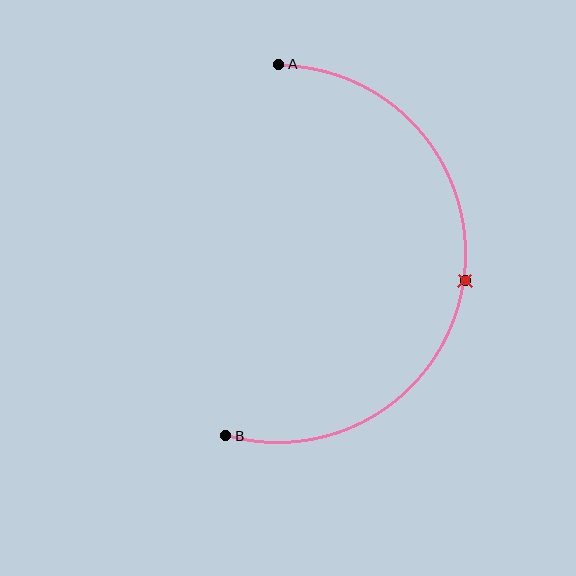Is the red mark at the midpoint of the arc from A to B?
Yes. The red mark lies on the arc at equal arc-length from both A and B — it is the arc midpoint.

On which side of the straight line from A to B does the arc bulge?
The arc bulges to the right of the straight line connecting A and B.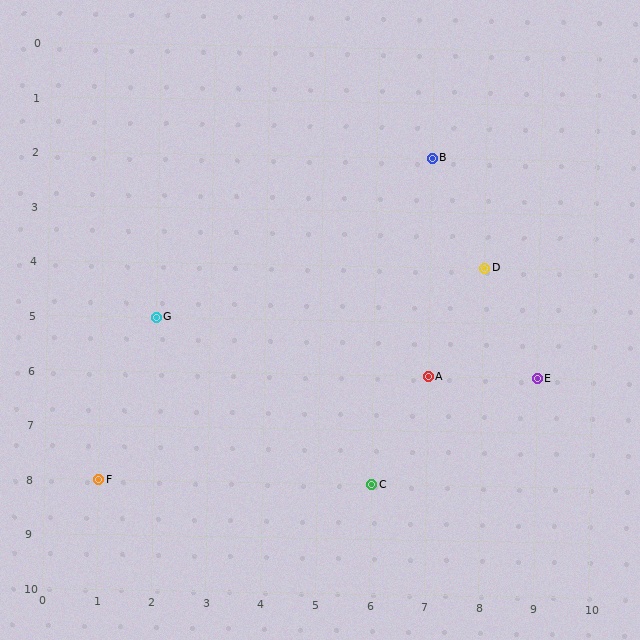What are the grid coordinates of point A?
Point A is at grid coordinates (7, 6).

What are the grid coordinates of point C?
Point C is at grid coordinates (6, 8).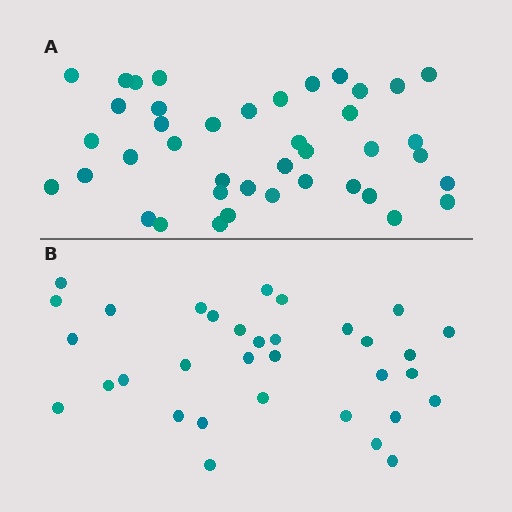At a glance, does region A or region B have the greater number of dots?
Region A (the top region) has more dots.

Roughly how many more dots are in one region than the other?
Region A has roughly 8 or so more dots than region B.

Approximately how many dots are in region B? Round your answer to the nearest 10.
About 30 dots. (The exact count is 33, which rounds to 30.)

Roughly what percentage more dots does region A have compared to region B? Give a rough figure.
About 25% more.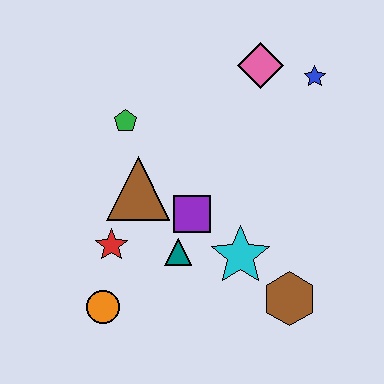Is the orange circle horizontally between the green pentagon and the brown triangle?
No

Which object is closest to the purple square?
The teal triangle is closest to the purple square.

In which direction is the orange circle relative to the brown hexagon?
The orange circle is to the left of the brown hexagon.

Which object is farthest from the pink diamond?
The orange circle is farthest from the pink diamond.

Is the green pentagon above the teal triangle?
Yes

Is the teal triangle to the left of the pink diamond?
Yes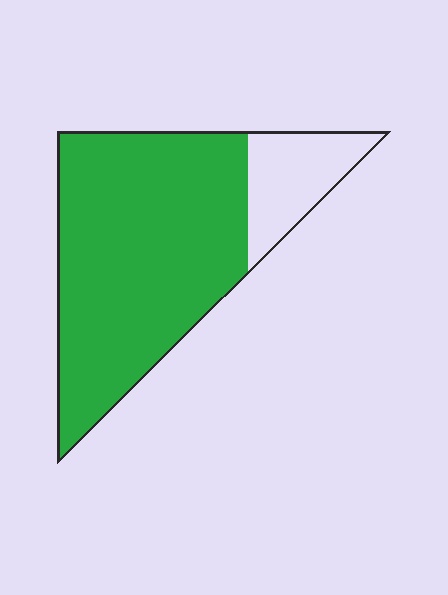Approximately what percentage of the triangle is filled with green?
Approximately 80%.